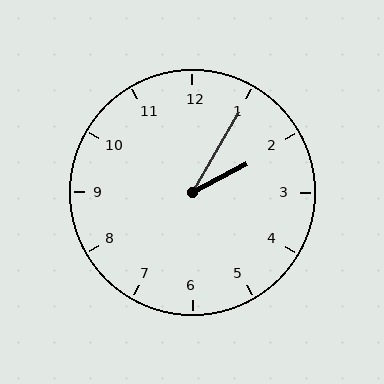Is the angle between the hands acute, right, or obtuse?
It is acute.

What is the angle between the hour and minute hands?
Approximately 32 degrees.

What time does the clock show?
2:05.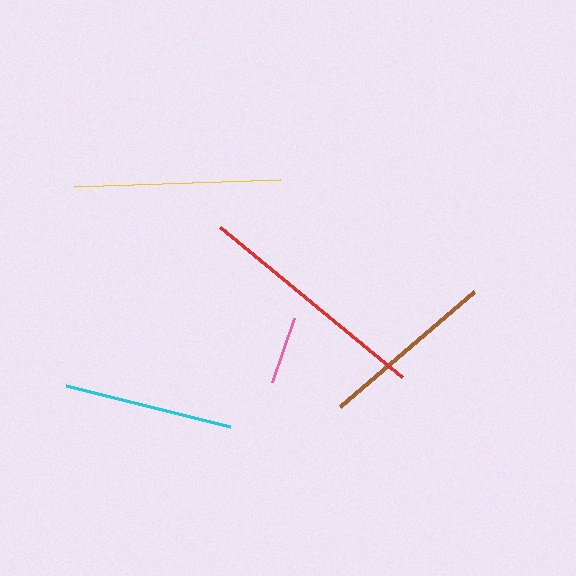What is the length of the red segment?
The red segment is approximately 236 pixels long.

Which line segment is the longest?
The red line is the longest at approximately 236 pixels.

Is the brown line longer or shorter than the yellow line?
The yellow line is longer than the brown line.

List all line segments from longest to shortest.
From longest to shortest: red, yellow, brown, cyan, pink.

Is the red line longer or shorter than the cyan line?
The red line is longer than the cyan line.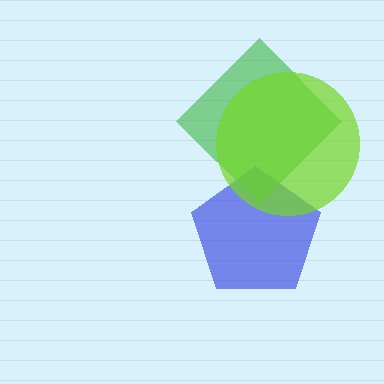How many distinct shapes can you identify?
There are 3 distinct shapes: a blue pentagon, a green diamond, a lime circle.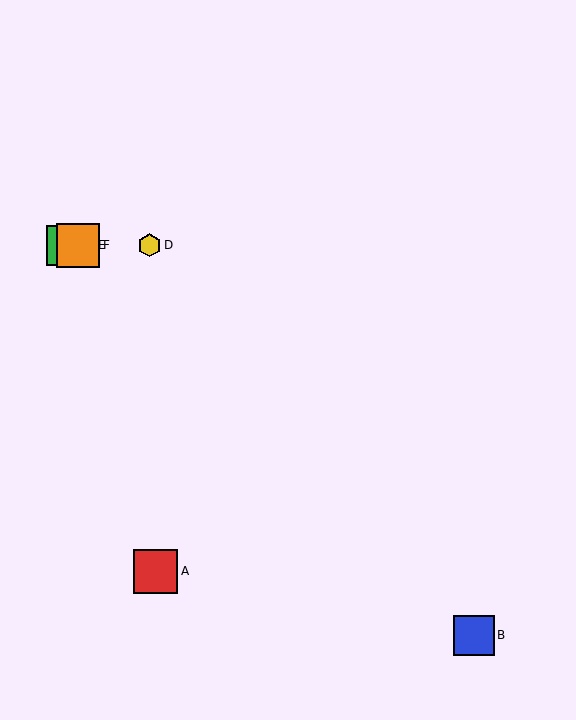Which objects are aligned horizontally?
Objects C, D, E, F are aligned horizontally.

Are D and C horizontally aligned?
Yes, both are at y≈245.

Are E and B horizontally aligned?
No, E is at y≈245 and B is at y≈635.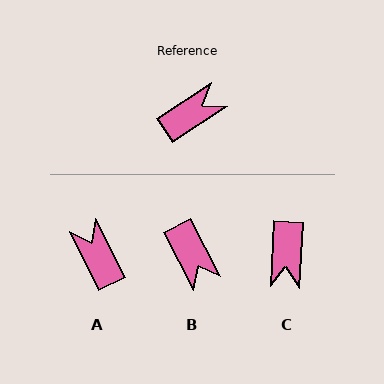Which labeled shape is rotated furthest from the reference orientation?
C, about 126 degrees away.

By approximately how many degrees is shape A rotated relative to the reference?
Approximately 83 degrees counter-clockwise.